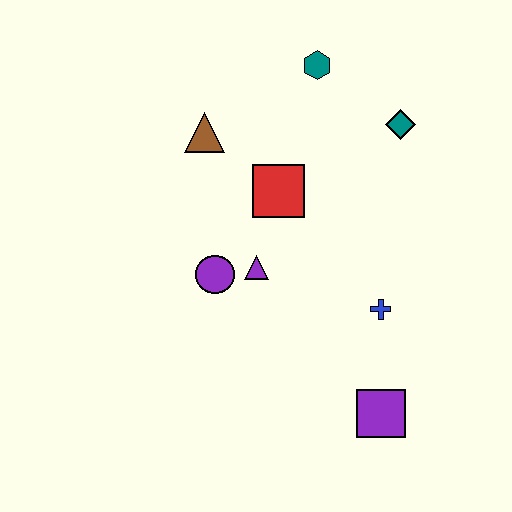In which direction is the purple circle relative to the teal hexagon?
The purple circle is below the teal hexagon.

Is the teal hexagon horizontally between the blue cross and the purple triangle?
Yes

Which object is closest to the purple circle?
The purple triangle is closest to the purple circle.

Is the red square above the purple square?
Yes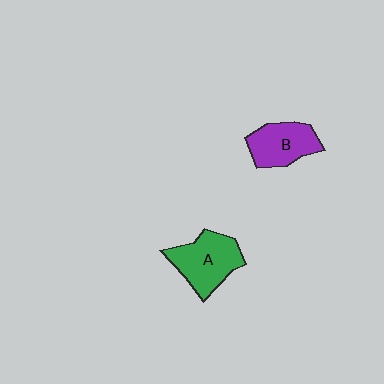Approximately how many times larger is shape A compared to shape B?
Approximately 1.2 times.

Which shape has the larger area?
Shape A (green).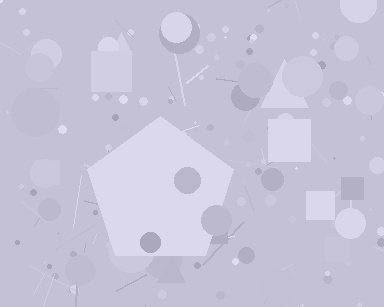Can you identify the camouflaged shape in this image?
The camouflaged shape is a pentagon.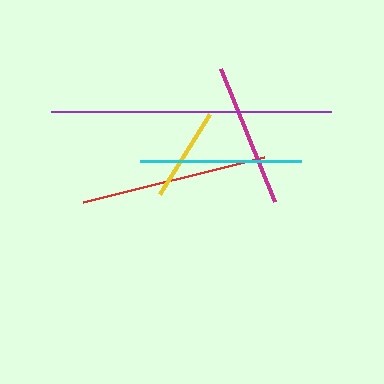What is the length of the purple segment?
The purple segment is approximately 279 pixels long.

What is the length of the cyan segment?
The cyan segment is approximately 161 pixels long.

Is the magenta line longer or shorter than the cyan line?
The cyan line is longer than the magenta line.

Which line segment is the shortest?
The yellow line is the shortest at approximately 95 pixels.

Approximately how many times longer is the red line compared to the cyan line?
The red line is approximately 1.2 times the length of the cyan line.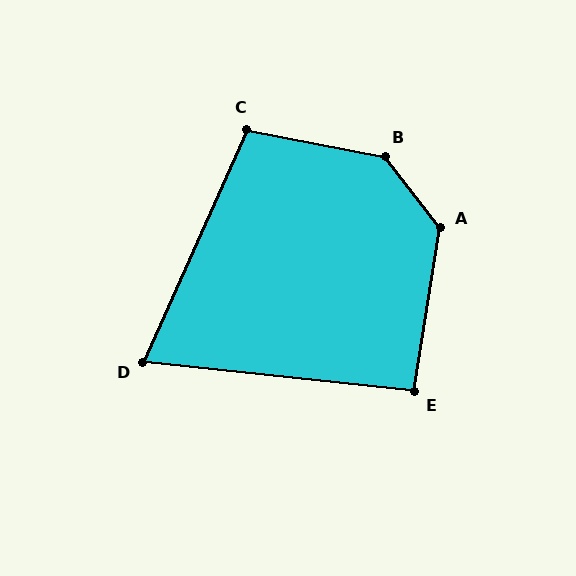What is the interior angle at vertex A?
Approximately 134 degrees (obtuse).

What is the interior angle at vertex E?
Approximately 93 degrees (approximately right).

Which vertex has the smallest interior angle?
D, at approximately 72 degrees.